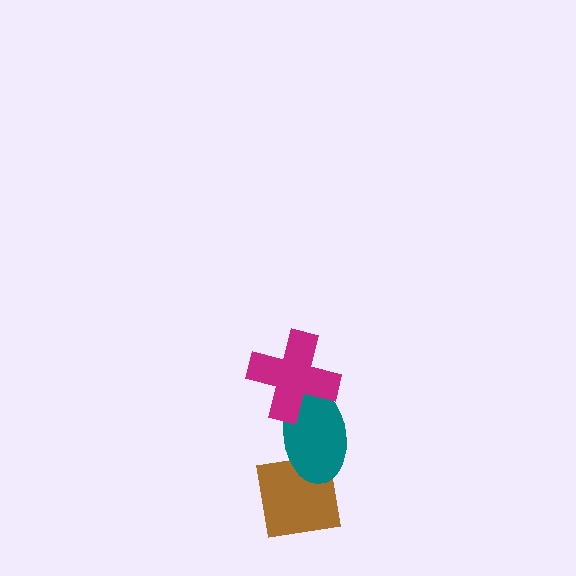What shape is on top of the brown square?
The teal ellipse is on top of the brown square.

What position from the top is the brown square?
The brown square is 3rd from the top.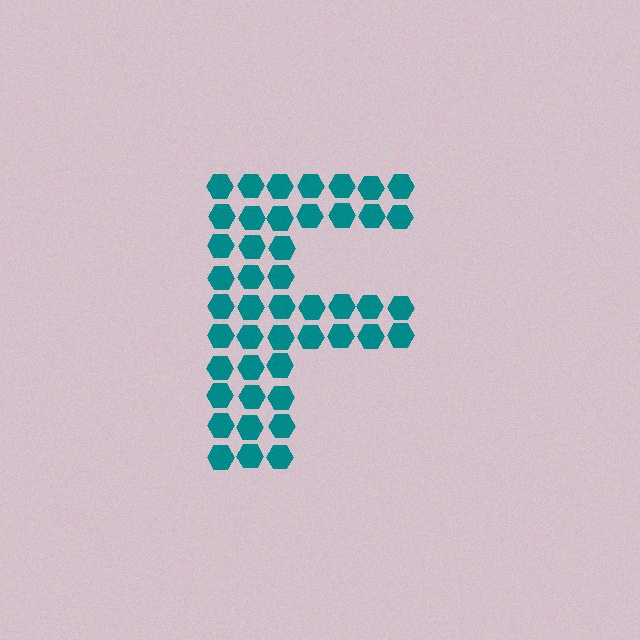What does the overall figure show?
The overall figure shows the letter F.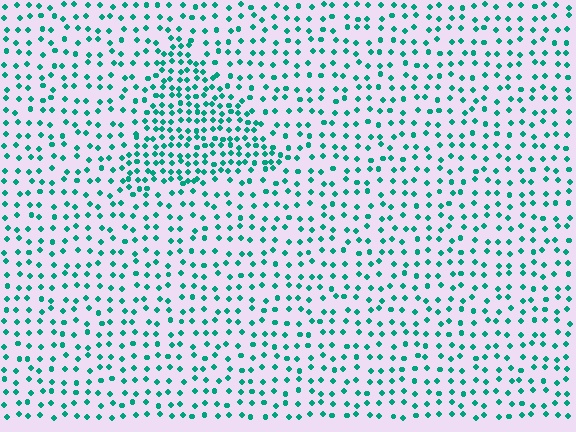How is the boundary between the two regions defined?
The boundary is defined by a change in element density (approximately 2.0x ratio). All elements are the same color, size, and shape.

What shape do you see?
I see a triangle.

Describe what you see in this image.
The image contains small teal elements arranged at two different densities. A triangle-shaped region is visible where the elements are more densely packed than the surrounding area.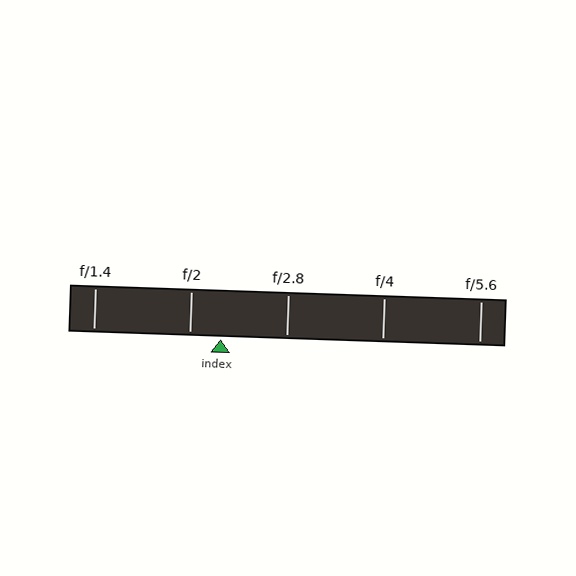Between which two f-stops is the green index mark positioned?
The index mark is between f/2 and f/2.8.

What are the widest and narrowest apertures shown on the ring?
The widest aperture shown is f/1.4 and the narrowest is f/5.6.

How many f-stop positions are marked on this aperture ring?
There are 5 f-stop positions marked.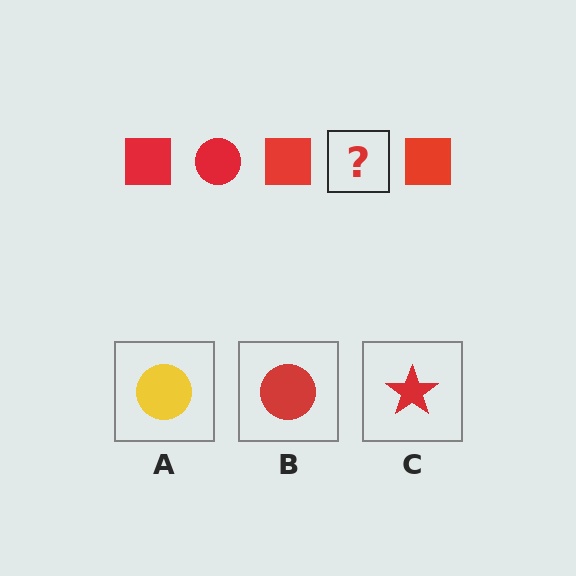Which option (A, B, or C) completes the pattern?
B.